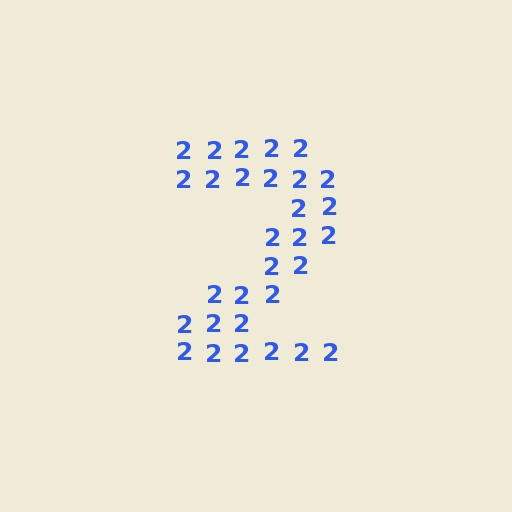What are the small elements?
The small elements are digit 2's.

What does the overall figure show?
The overall figure shows the digit 2.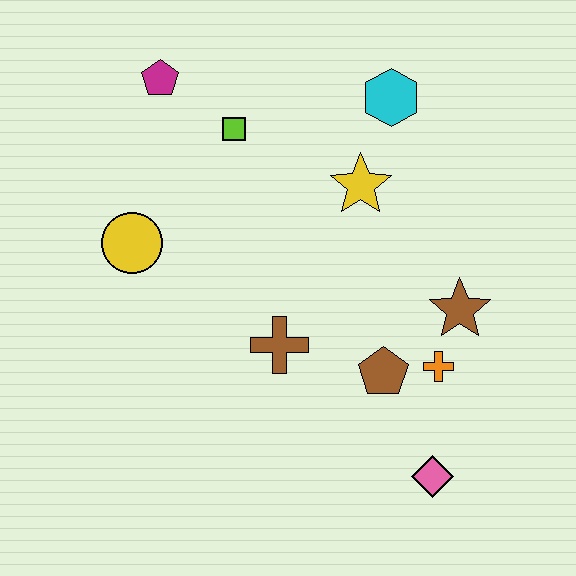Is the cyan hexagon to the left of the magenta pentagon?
No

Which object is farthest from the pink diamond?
The magenta pentagon is farthest from the pink diamond.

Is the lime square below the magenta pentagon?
Yes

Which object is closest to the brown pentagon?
The orange cross is closest to the brown pentagon.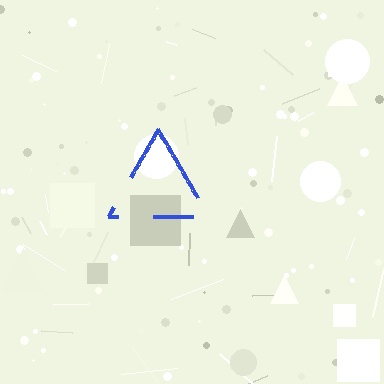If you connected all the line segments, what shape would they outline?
They would outline a triangle.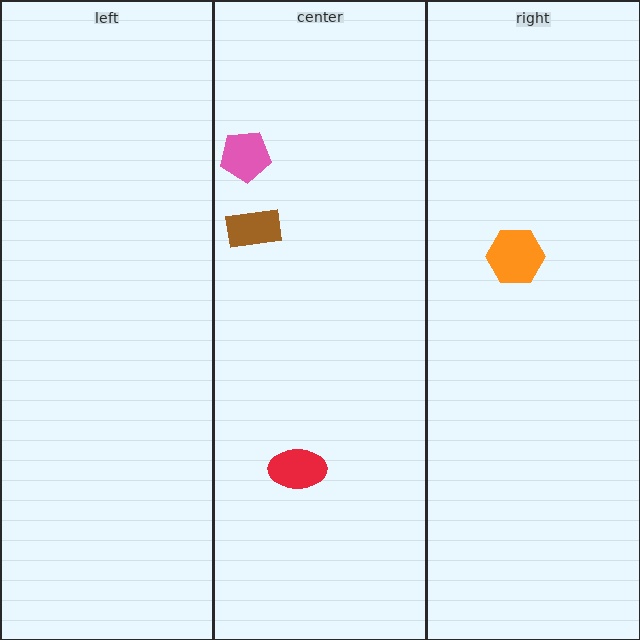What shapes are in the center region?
The pink pentagon, the brown rectangle, the red ellipse.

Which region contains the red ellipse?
The center region.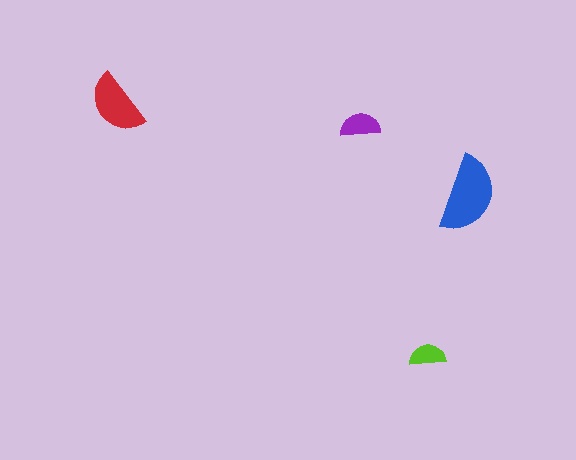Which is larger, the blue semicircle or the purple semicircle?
The blue one.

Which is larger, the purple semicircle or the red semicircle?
The red one.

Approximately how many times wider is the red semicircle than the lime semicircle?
About 2 times wider.